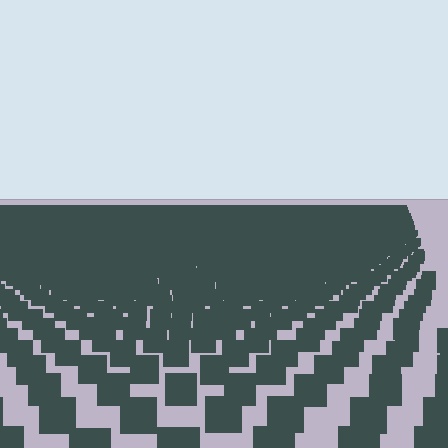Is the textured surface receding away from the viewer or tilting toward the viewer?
The surface is receding away from the viewer. Texture elements get smaller and denser toward the top.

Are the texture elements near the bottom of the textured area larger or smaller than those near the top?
Larger. Near the bottom, elements are closer to the viewer and appear at a bigger on-screen size.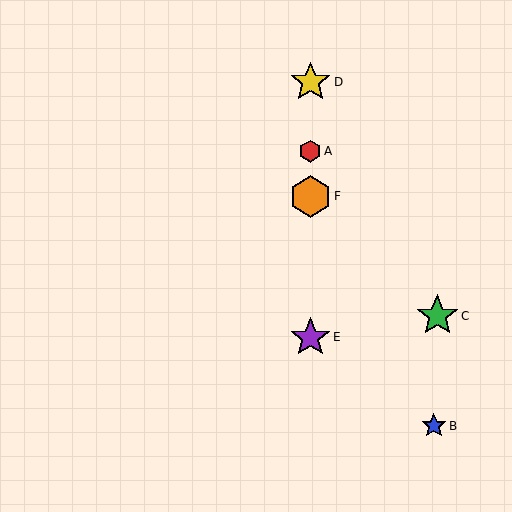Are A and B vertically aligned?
No, A is at x≈310 and B is at x≈434.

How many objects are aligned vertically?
4 objects (A, D, E, F) are aligned vertically.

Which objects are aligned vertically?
Objects A, D, E, F are aligned vertically.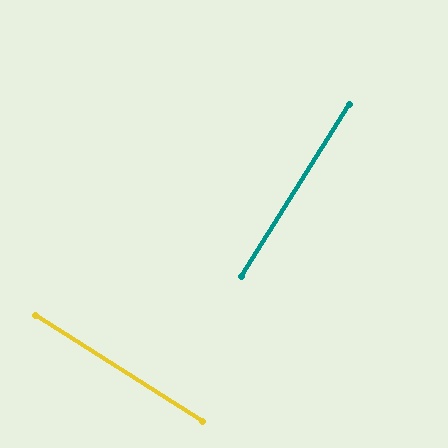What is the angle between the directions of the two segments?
Approximately 90 degrees.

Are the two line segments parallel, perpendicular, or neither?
Perpendicular — they meet at approximately 90°.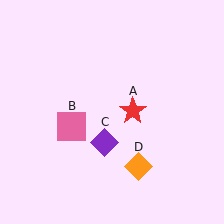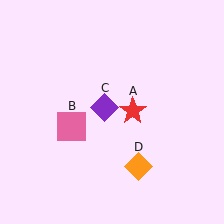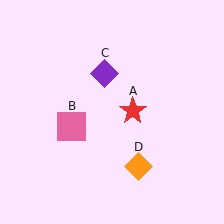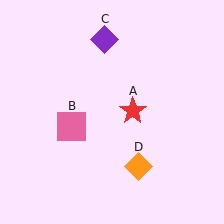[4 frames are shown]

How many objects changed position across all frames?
1 object changed position: purple diamond (object C).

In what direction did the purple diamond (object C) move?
The purple diamond (object C) moved up.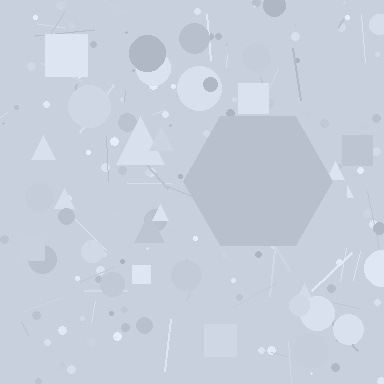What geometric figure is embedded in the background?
A hexagon is embedded in the background.